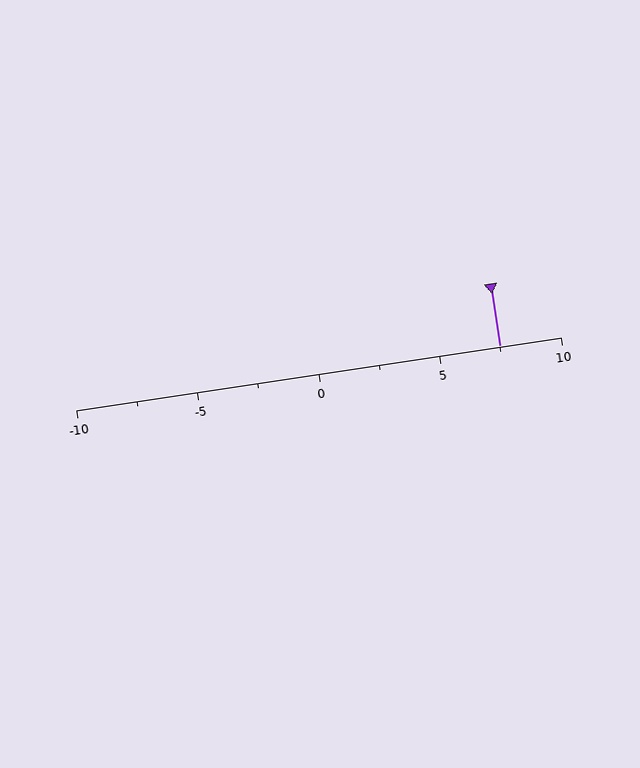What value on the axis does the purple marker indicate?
The marker indicates approximately 7.5.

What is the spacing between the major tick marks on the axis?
The major ticks are spaced 5 apart.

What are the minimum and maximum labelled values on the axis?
The axis runs from -10 to 10.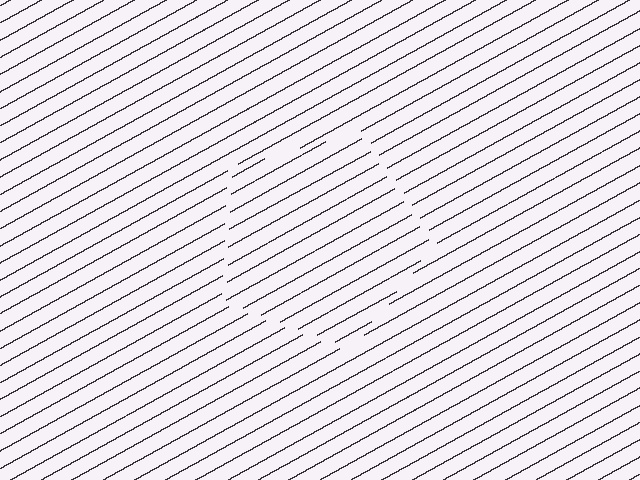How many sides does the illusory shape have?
5 sides — the line-ends trace a pentagon.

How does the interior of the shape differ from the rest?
The interior of the shape contains the same grating, shifted by half a period — the contour is defined by the phase discontinuity where line-ends from the inner and outer gratings abut.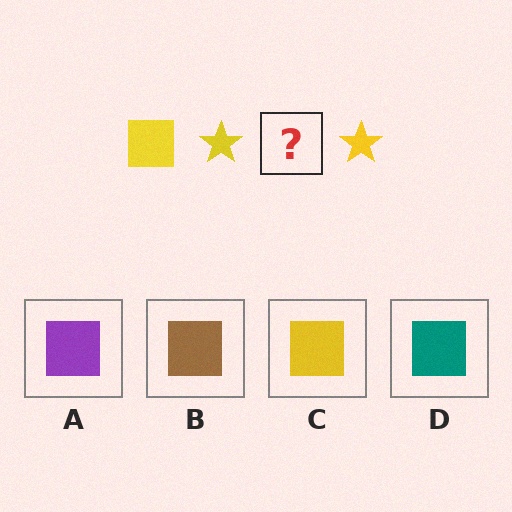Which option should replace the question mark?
Option C.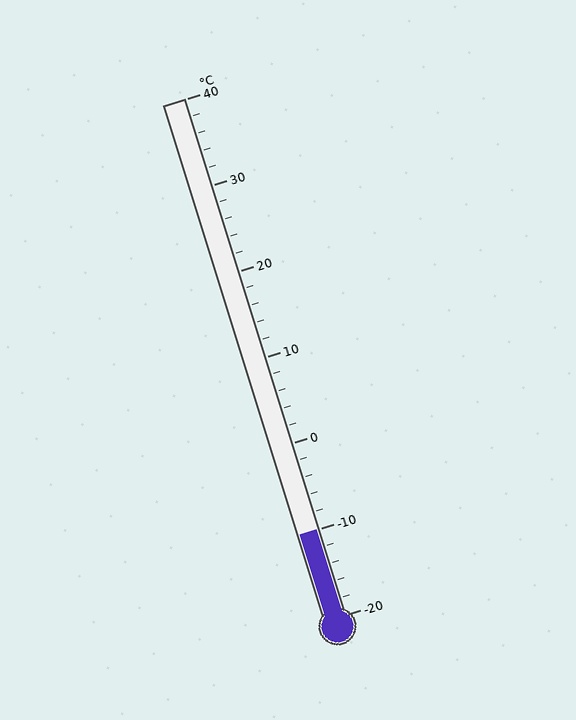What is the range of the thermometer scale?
The thermometer scale ranges from -20°C to 40°C.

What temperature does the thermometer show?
The thermometer shows approximately -10°C.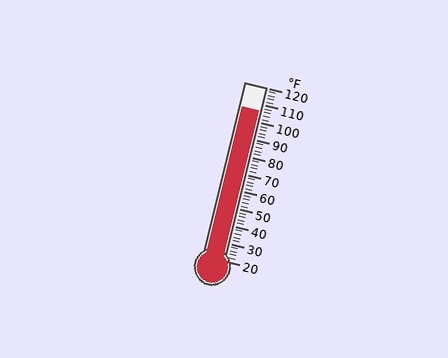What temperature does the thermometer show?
The thermometer shows approximately 106°F.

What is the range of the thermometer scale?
The thermometer scale ranges from 20°F to 120°F.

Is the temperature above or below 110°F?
The temperature is below 110°F.